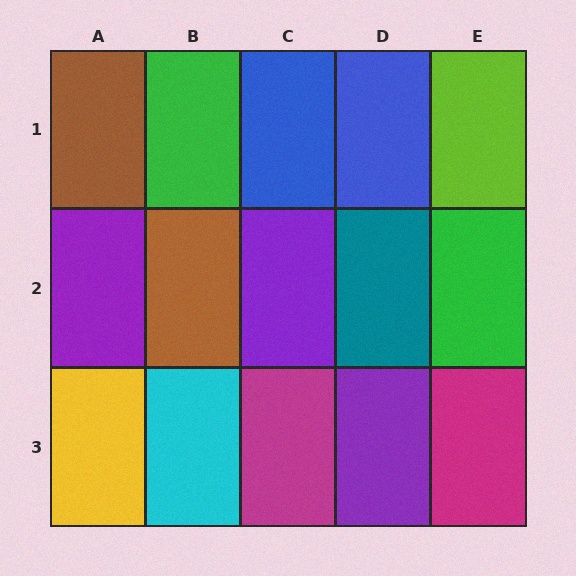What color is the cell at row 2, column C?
Purple.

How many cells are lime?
1 cell is lime.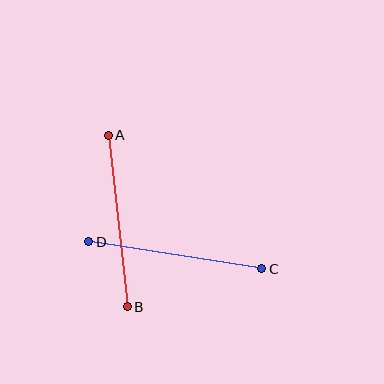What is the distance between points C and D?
The distance is approximately 175 pixels.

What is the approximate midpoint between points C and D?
The midpoint is at approximately (175, 255) pixels.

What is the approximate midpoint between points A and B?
The midpoint is at approximately (118, 221) pixels.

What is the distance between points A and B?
The distance is approximately 173 pixels.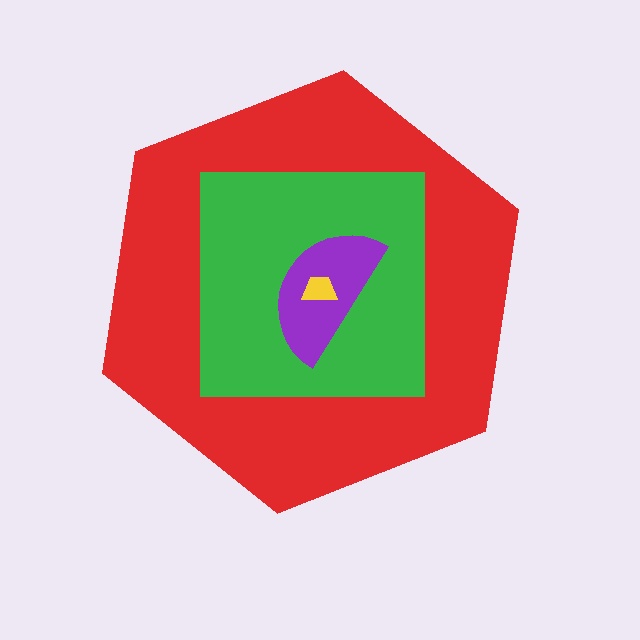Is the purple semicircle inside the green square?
Yes.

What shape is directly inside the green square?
The purple semicircle.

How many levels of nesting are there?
4.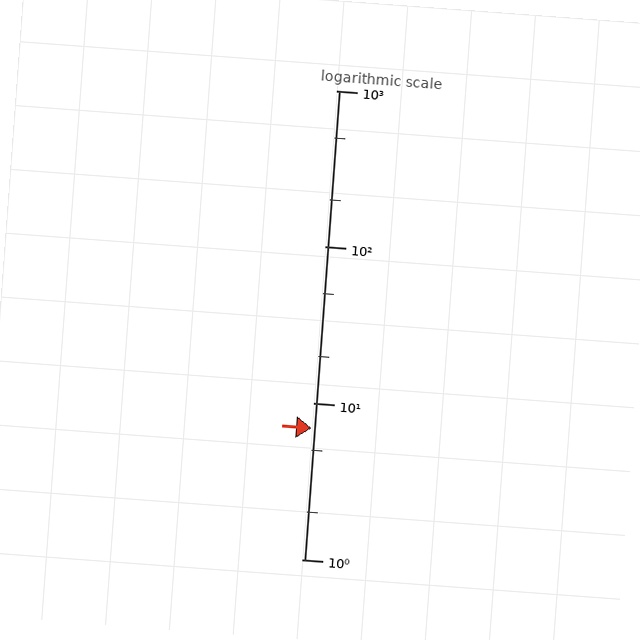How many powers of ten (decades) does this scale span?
The scale spans 3 decades, from 1 to 1000.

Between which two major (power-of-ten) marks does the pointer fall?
The pointer is between 1 and 10.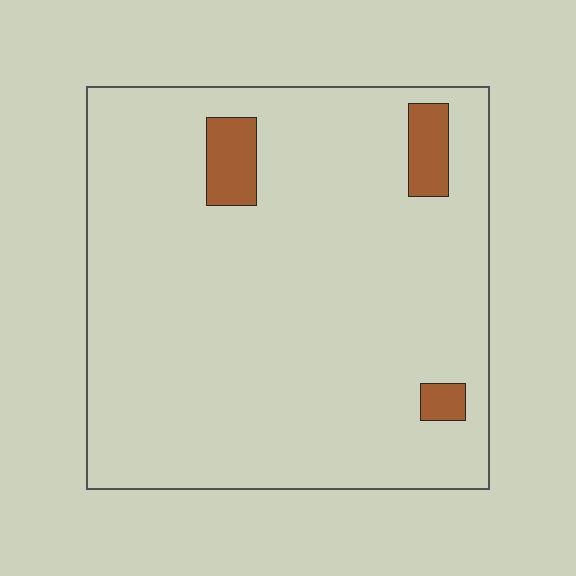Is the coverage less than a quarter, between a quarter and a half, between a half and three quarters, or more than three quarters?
Less than a quarter.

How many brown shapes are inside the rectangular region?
3.